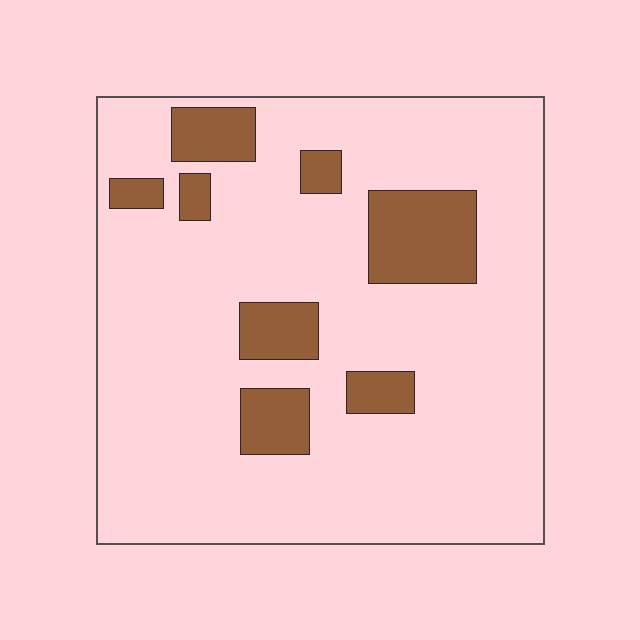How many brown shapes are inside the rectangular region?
8.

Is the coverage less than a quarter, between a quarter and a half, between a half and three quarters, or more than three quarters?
Less than a quarter.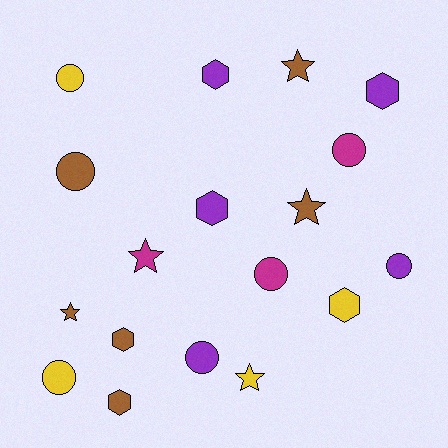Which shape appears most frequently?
Circle, with 7 objects.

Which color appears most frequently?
Brown, with 6 objects.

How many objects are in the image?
There are 18 objects.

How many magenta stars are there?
There is 1 magenta star.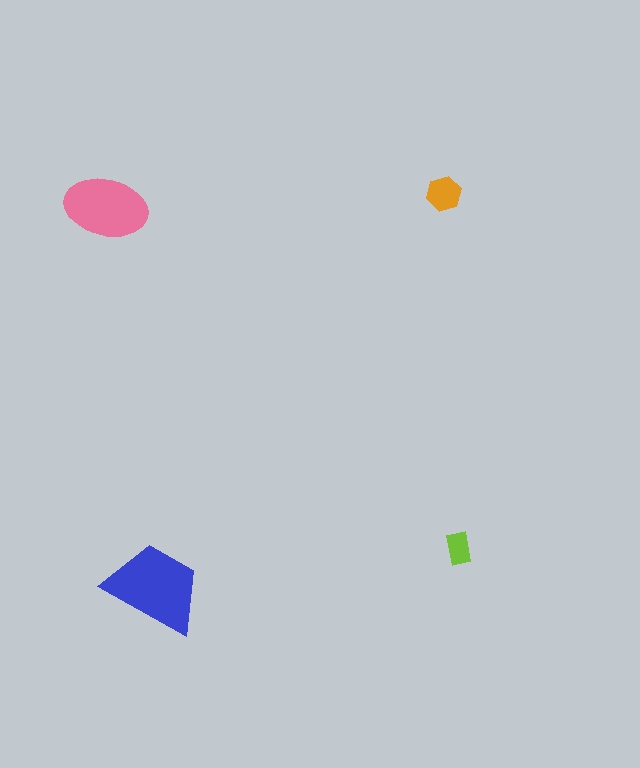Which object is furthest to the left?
The pink ellipse is leftmost.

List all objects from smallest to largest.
The lime rectangle, the orange hexagon, the pink ellipse, the blue trapezoid.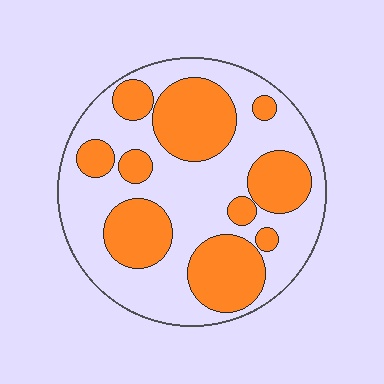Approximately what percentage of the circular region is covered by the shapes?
Approximately 40%.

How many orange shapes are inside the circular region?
10.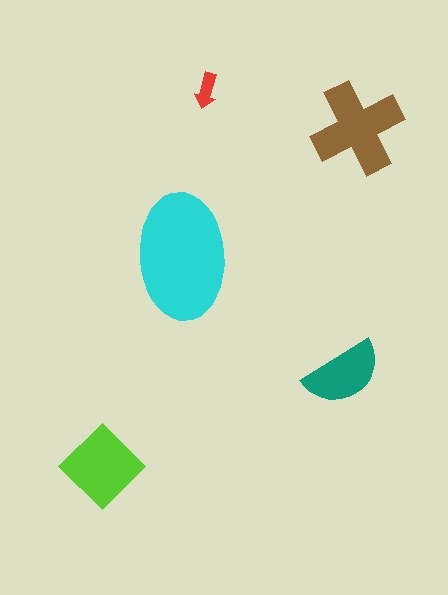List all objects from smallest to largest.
The red arrow, the teal semicircle, the lime diamond, the brown cross, the cyan ellipse.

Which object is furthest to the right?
The brown cross is rightmost.